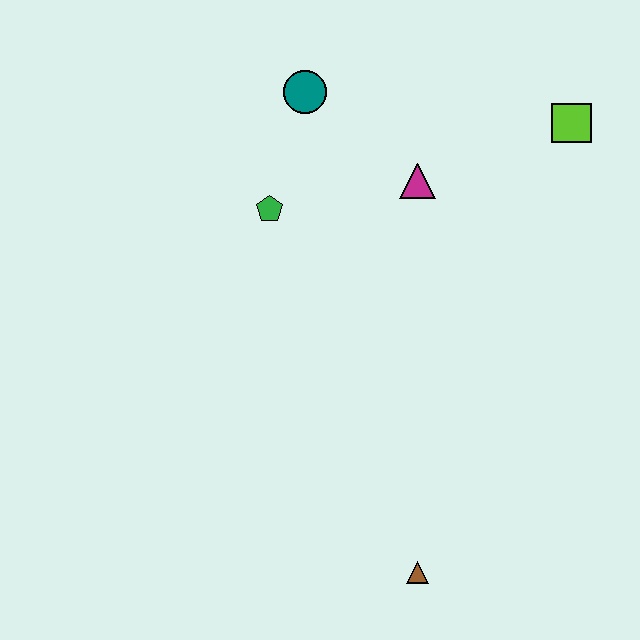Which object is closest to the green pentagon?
The teal circle is closest to the green pentagon.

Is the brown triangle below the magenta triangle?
Yes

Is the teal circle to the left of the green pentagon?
No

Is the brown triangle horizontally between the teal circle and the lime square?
Yes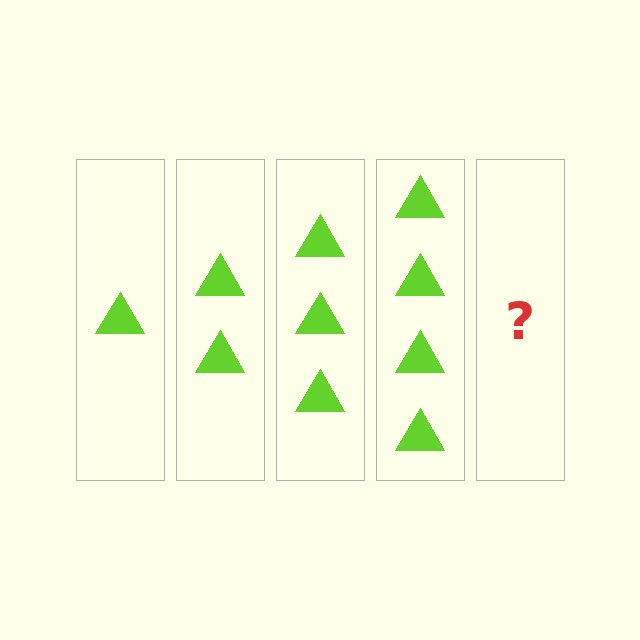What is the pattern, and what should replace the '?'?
The pattern is that each step adds one more triangle. The '?' should be 5 triangles.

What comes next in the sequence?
The next element should be 5 triangles.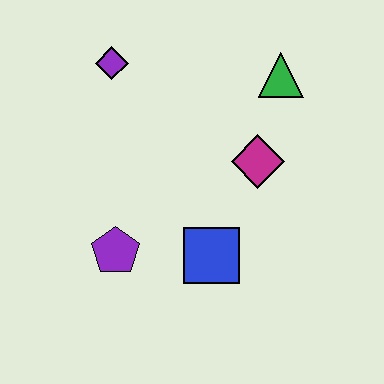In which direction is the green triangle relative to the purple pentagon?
The green triangle is above the purple pentagon.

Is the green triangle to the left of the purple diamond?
No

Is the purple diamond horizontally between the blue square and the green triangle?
No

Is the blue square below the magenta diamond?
Yes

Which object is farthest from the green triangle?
The purple pentagon is farthest from the green triangle.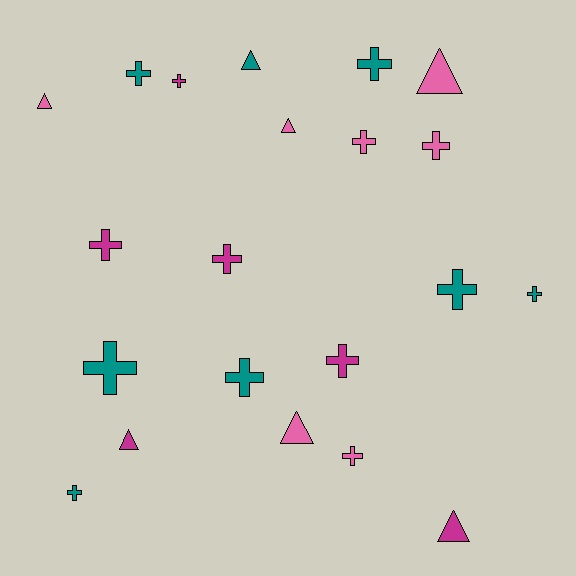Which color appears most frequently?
Teal, with 8 objects.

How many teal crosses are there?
There are 7 teal crosses.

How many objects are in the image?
There are 21 objects.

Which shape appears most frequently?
Cross, with 14 objects.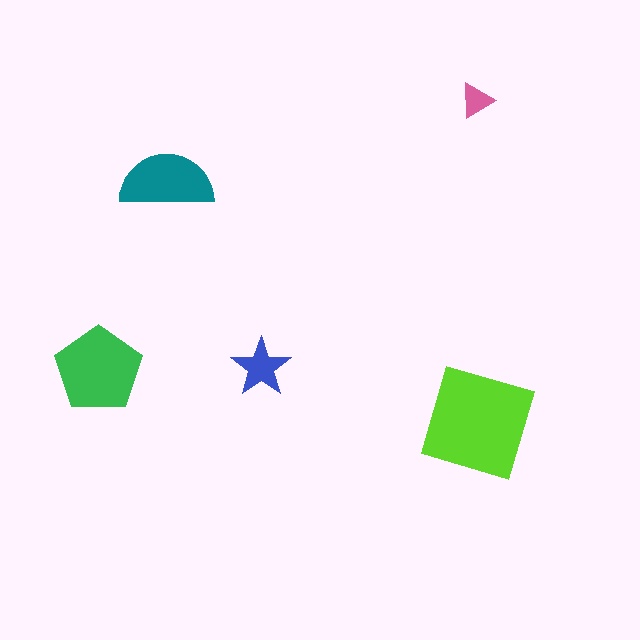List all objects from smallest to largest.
The pink triangle, the blue star, the teal semicircle, the green pentagon, the lime diamond.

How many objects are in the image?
There are 5 objects in the image.